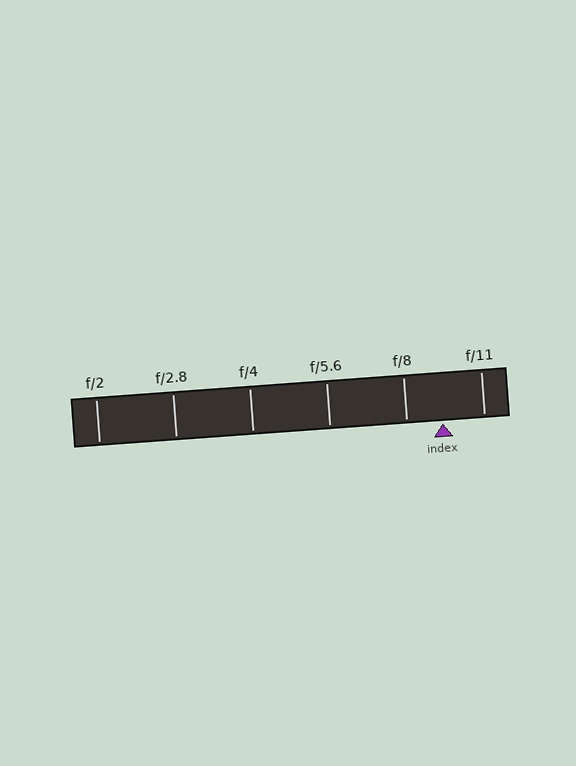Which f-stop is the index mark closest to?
The index mark is closest to f/8.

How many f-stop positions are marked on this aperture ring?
There are 6 f-stop positions marked.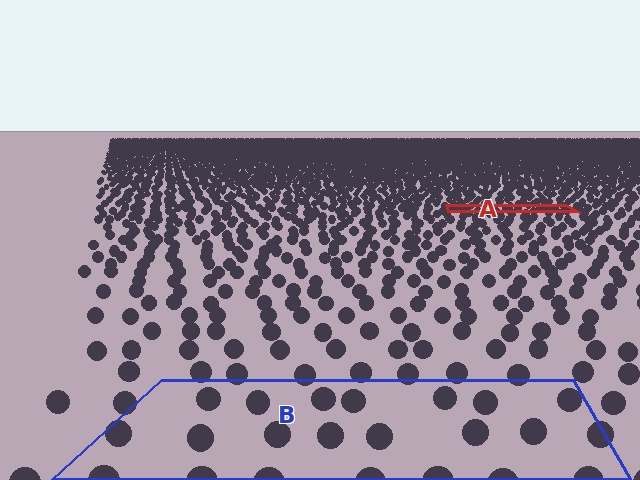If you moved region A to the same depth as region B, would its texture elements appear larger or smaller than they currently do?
They would appear larger. At a closer depth, the same texture elements are projected at a bigger on-screen size.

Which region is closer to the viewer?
Region B is closer. The texture elements there are larger and more spread out.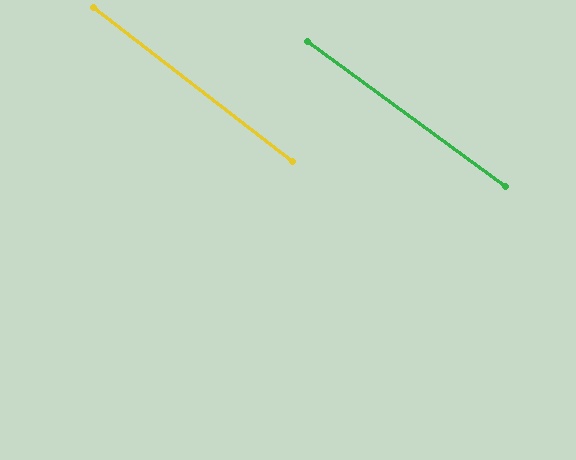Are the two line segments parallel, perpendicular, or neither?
Parallel — their directions differ by only 1.5°.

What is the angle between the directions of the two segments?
Approximately 1 degree.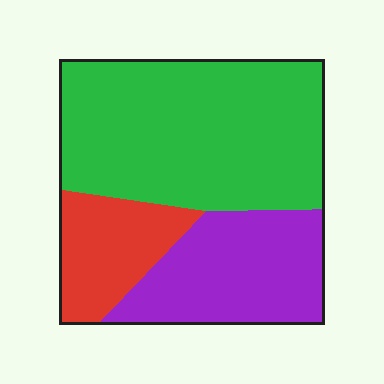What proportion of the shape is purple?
Purple covers 28% of the shape.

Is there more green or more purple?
Green.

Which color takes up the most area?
Green, at roughly 55%.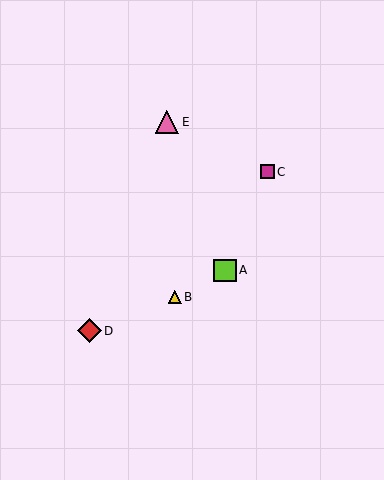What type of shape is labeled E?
Shape E is a pink triangle.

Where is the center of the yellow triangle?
The center of the yellow triangle is at (175, 297).